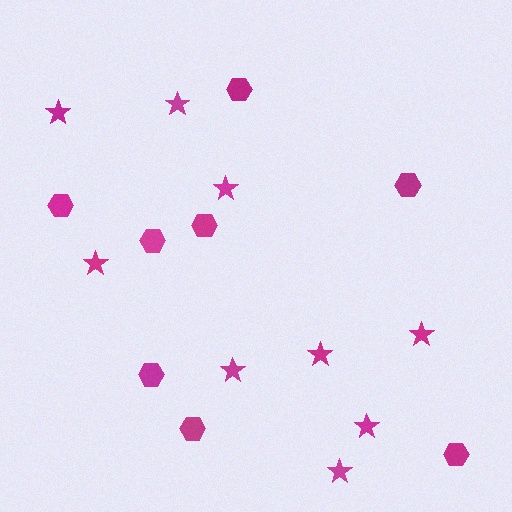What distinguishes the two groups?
There are 2 groups: one group of stars (9) and one group of hexagons (8).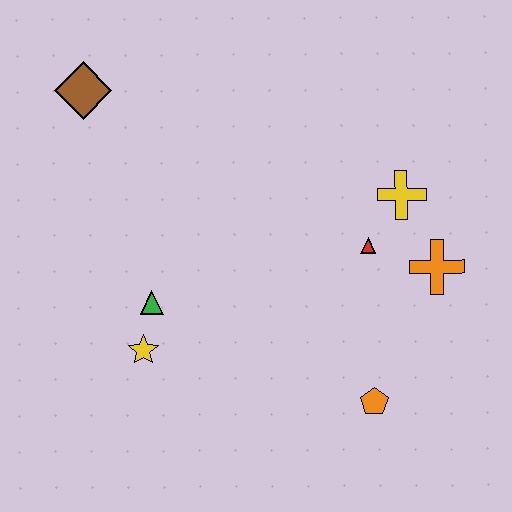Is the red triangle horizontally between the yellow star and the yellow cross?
Yes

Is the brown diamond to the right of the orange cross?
No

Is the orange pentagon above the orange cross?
No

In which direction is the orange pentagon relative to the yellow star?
The orange pentagon is to the right of the yellow star.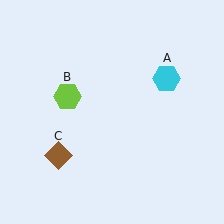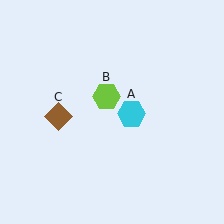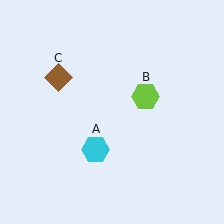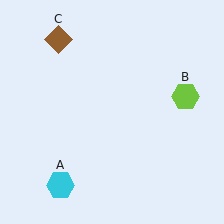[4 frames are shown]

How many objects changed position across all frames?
3 objects changed position: cyan hexagon (object A), lime hexagon (object B), brown diamond (object C).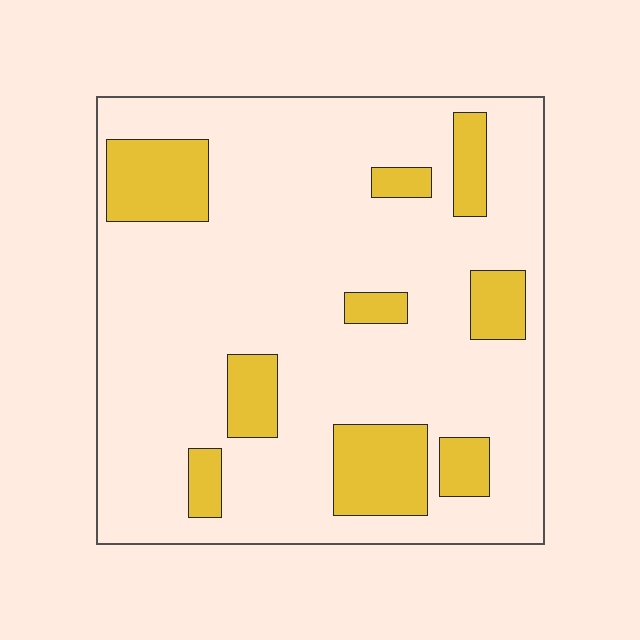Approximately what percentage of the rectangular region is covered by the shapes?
Approximately 20%.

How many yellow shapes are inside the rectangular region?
9.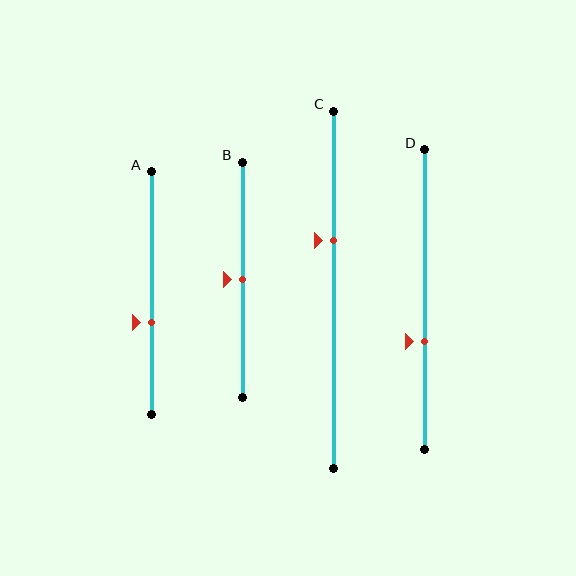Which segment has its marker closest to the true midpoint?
Segment B has its marker closest to the true midpoint.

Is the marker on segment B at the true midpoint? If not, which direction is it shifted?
Yes, the marker on segment B is at the true midpoint.